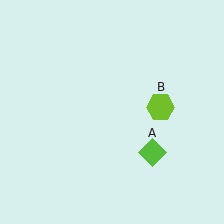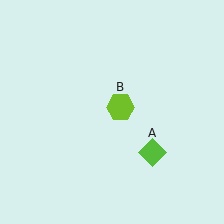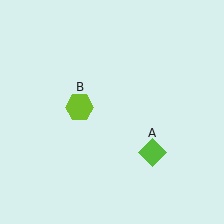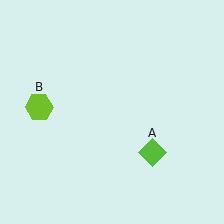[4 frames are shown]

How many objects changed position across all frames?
1 object changed position: lime hexagon (object B).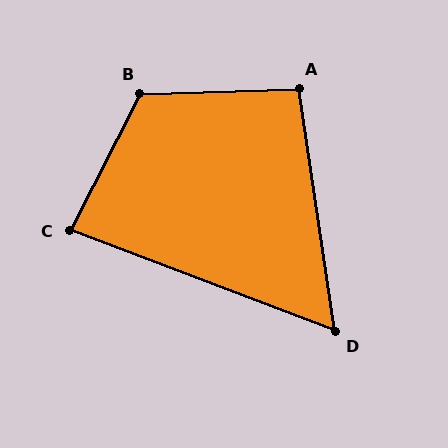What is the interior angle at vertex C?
Approximately 83 degrees (acute).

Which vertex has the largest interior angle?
B, at approximately 119 degrees.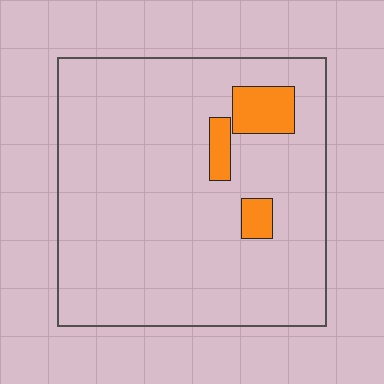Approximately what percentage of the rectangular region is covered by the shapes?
Approximately 10%.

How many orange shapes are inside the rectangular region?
3.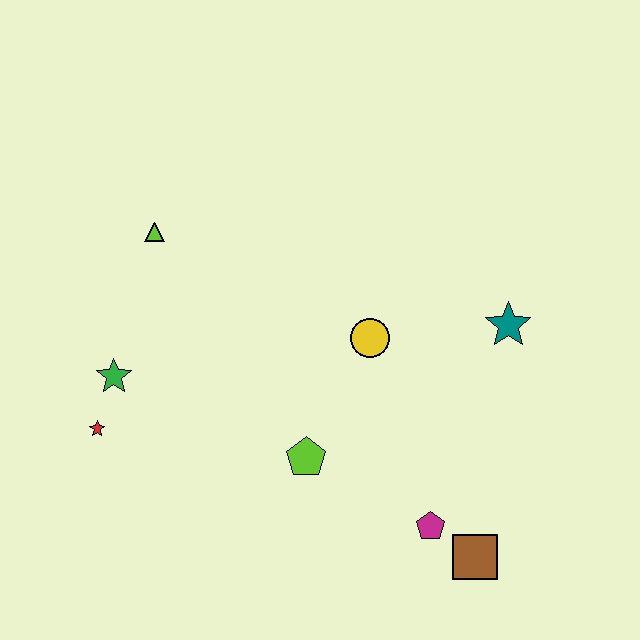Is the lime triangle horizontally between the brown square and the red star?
Yes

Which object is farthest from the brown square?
The lime triangle is farthest from the brown square.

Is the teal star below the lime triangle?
Yes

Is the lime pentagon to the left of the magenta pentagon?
Yes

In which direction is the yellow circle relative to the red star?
The yellow circle is to the right of the red star.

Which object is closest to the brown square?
The magenta pentagon is closest to the brown square.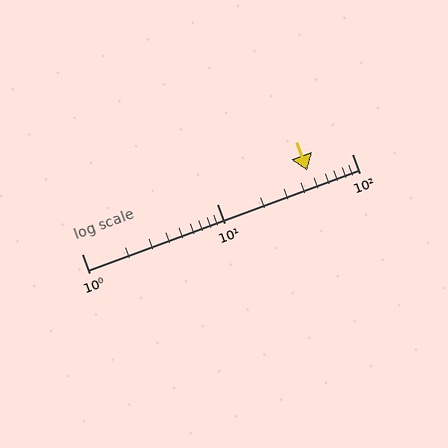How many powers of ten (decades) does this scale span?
The scale spans 2 decades, from 1 to 100.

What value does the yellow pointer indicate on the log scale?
The pointer indicates approximately 47.